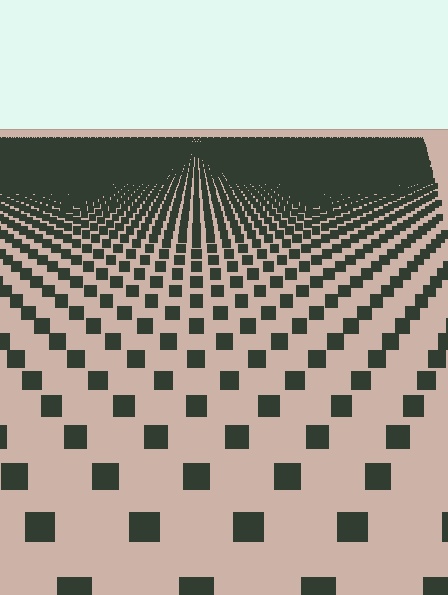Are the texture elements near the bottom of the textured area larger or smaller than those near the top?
Larger. Near the bottom, elements are closer to the viewer and appear at a bigger on-screen size.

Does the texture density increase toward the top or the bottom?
Density increases toward the top.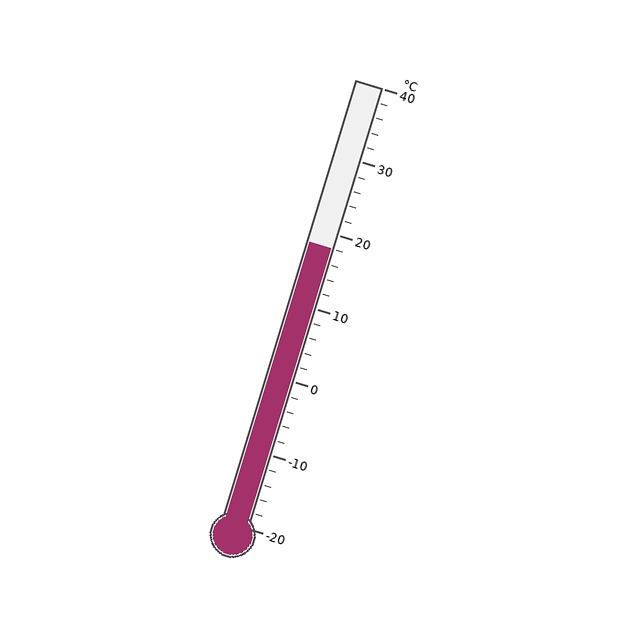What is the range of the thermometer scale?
The thermometer scale ranges from -20°C to 40°C.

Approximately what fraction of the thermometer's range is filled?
The thermometer is filled to approximately 65% of its range.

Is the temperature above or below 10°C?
The temperature is above 10°C.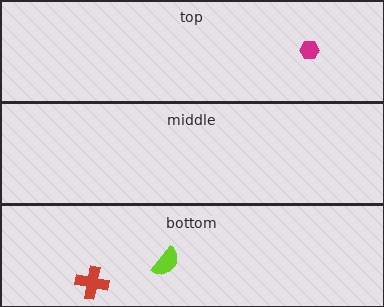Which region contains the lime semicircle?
The bottom region.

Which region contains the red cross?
The bottom region.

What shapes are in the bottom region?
The lime semicircle, the red cross.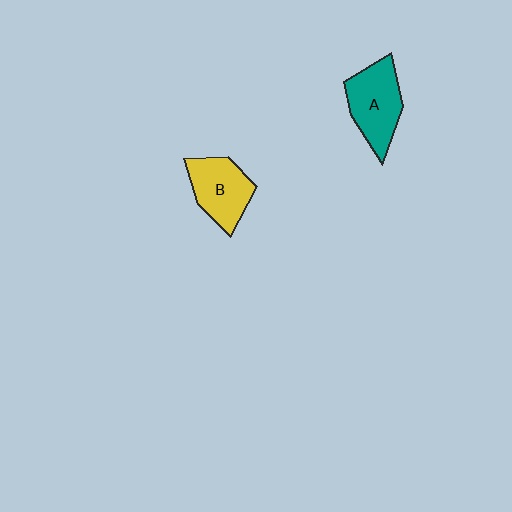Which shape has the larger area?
Shape A (teal).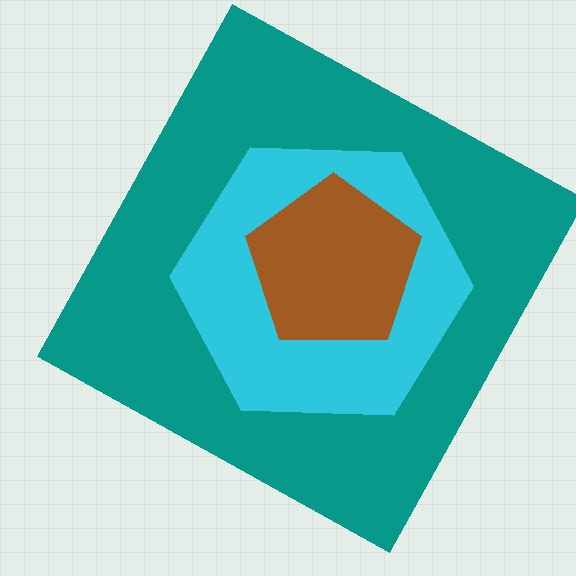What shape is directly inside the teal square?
The cyan hexagon.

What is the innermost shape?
The brown pentagon.